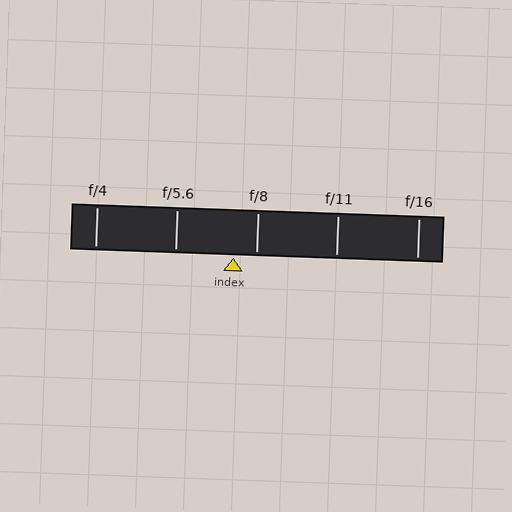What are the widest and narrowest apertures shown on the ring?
The widest aperture shown is f/4 and the narrowest is f/16.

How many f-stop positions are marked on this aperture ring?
There are 5 f-stop positions marked.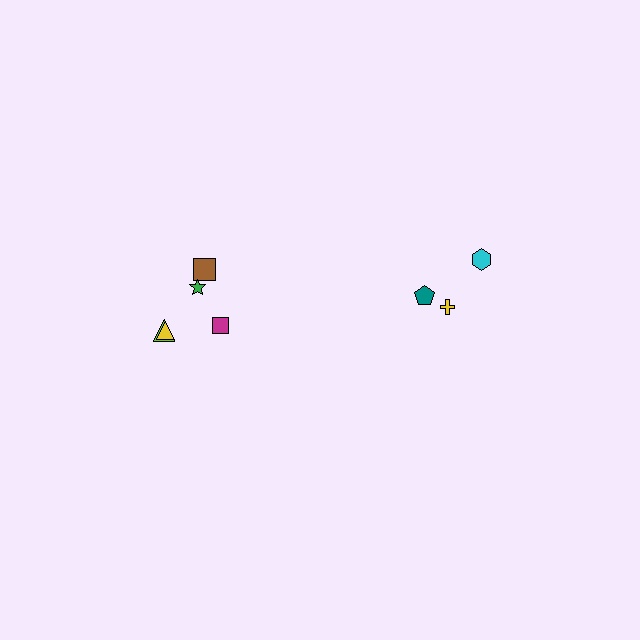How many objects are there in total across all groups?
There are 8 objects.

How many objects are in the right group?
There are 3 objects.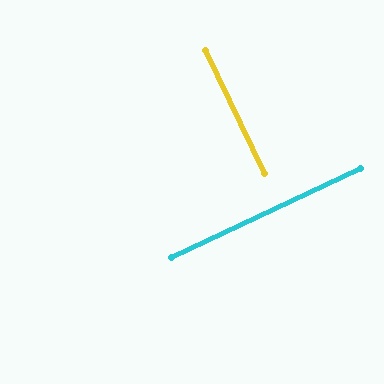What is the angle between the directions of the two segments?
Approximately 90 degrees.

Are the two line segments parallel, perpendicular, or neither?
Perpendicular — they meet at approximately 90°.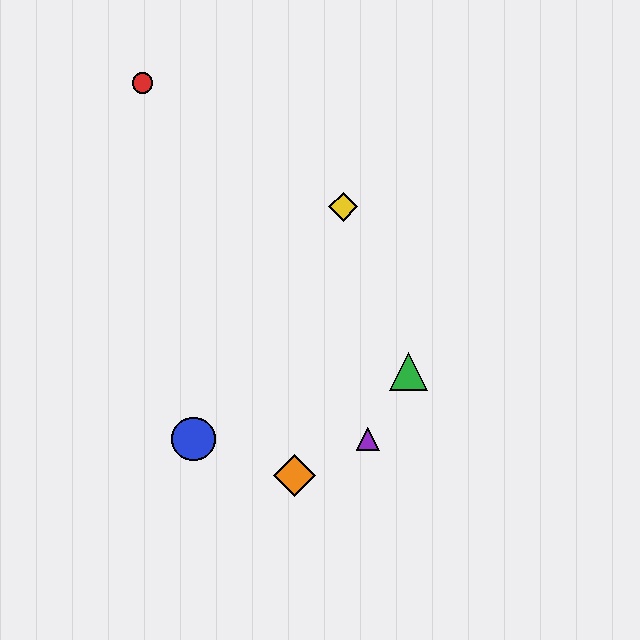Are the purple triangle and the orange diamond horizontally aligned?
No, the purple triangle is at y≈439 and the orange diamond is at y≈475.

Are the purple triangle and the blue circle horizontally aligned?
Yes, both are at y≈439.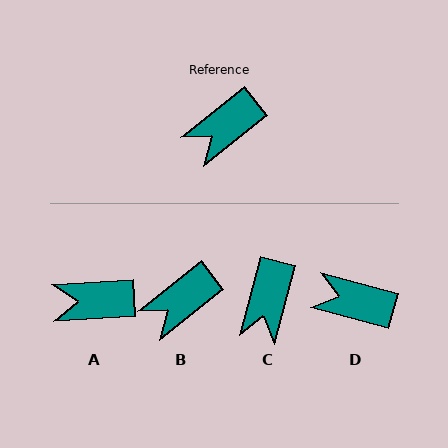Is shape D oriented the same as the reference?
No, it is off by about 53 degrees.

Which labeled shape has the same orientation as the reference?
B.